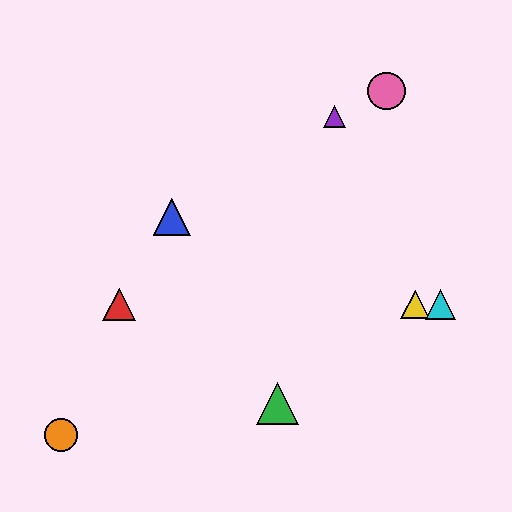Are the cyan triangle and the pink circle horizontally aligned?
No, the cyan triangle is at y≈305 and the pink circle is at y≈91.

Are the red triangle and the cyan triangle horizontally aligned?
Yes, both are at y≈305.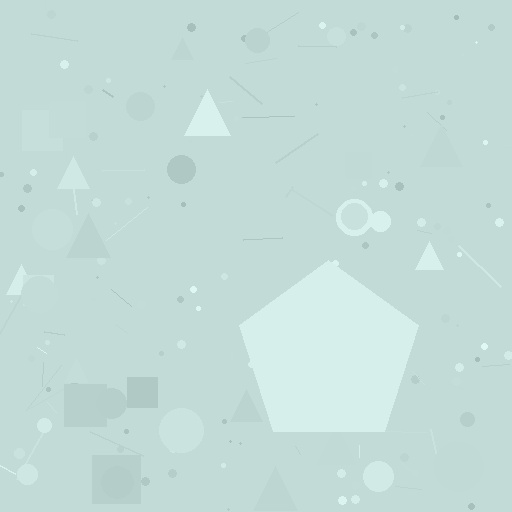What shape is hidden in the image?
A pentagon is hidden in the image.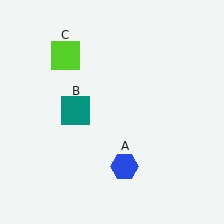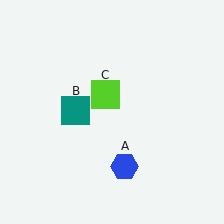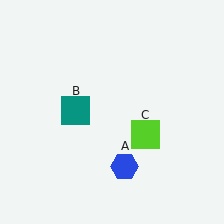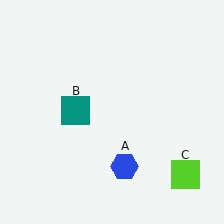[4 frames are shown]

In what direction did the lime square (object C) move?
The lime square (object C) moved down and to the right.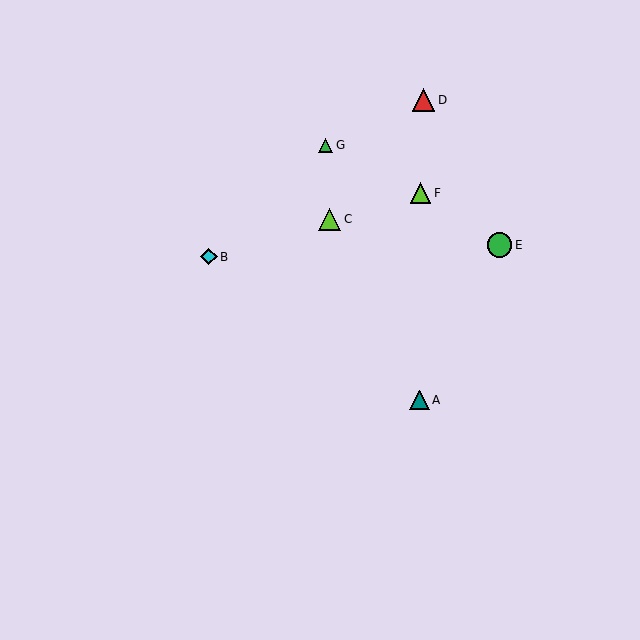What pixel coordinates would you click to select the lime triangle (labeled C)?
Click at (330, 219) to select the lime triangle C.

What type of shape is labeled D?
Shape D is a red triangle.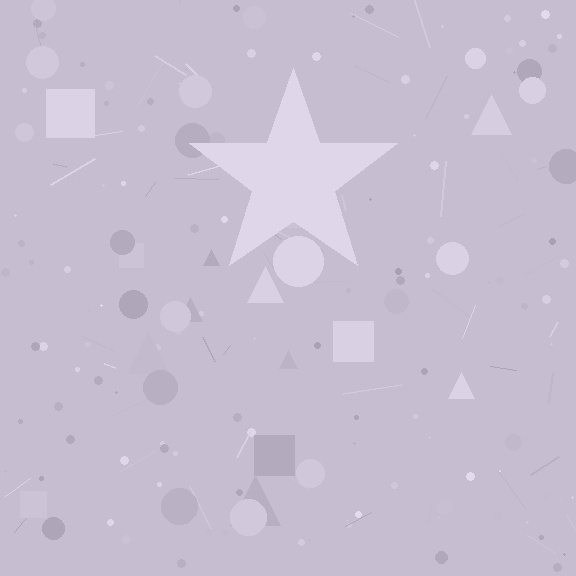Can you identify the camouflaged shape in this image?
The camouflaged shape is a star.